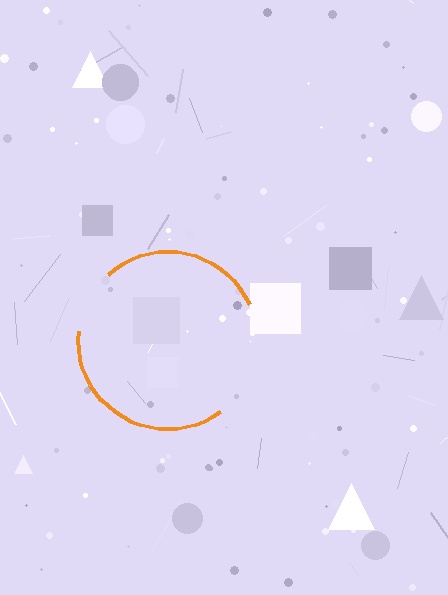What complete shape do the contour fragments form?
The contour fragments form a circle.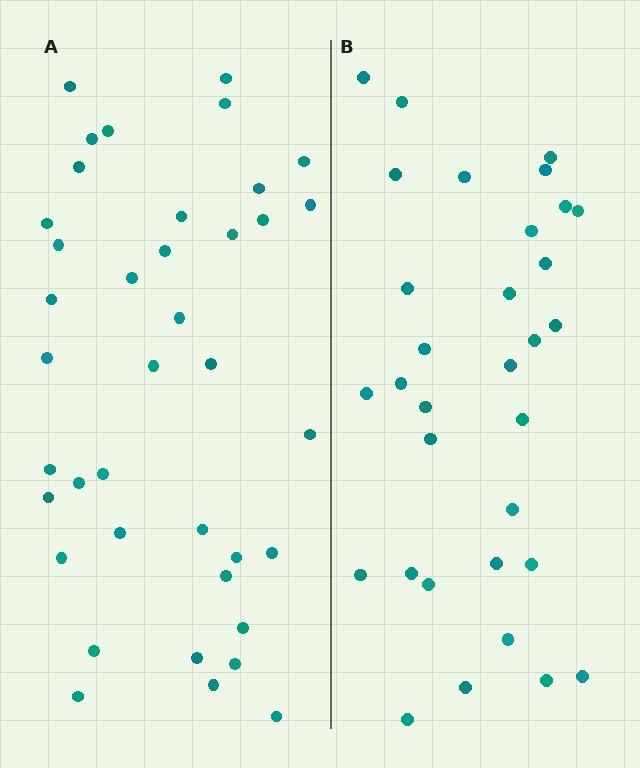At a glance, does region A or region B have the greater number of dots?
Region A (the left region) has more dots.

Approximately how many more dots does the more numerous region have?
Region A has roughly 8 or so more dots than region B.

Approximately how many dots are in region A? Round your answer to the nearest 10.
About 40 dots. (The exact count is 39, which rounds to 40.)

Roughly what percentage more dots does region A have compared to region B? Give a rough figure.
About 20% more.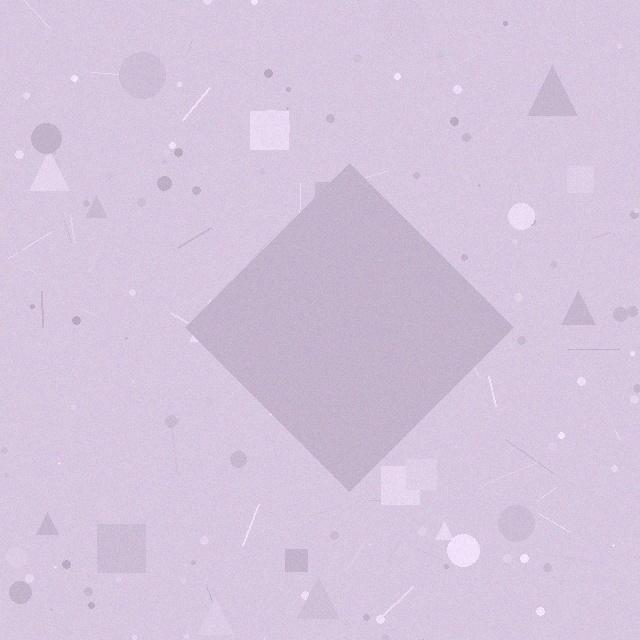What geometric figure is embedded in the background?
A diamond is embedded in the background.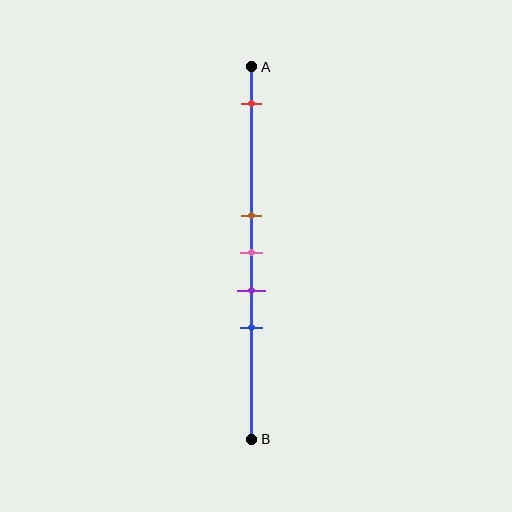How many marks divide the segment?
There are 5 marks dividing the segment.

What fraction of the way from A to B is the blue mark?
The blue mark is approximately 70% (0.7) of the way from A to B.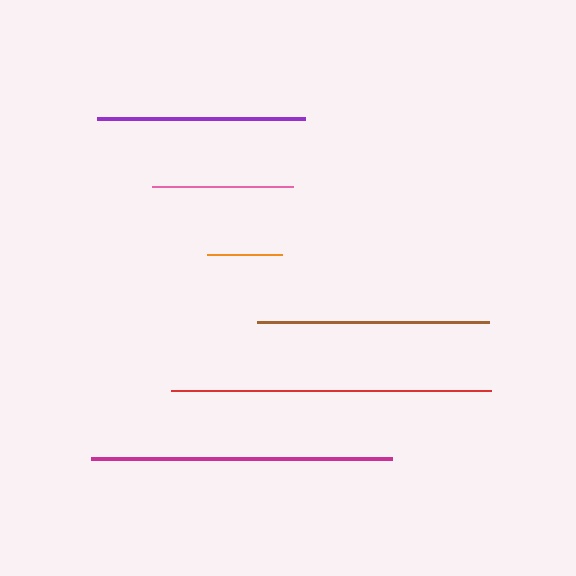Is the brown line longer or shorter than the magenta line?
The magenta line is longer than the brown line.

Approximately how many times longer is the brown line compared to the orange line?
The brown line is approximately 3.1 times the length of the orange line.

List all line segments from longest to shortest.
From longest to shortest: red, magenta, brown, purple, pink, orange.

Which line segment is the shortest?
The orange line is the shortest at approximately 75 pixels.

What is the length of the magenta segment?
The magenta segment is approximately 300 pixels long.